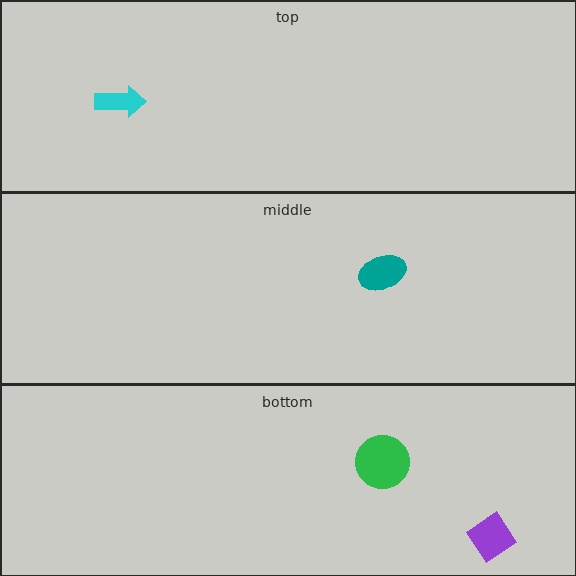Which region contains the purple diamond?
The bottom region.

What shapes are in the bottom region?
The purple diamond, the green circle.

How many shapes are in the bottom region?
2.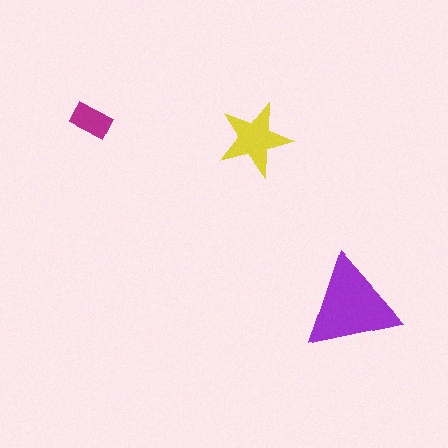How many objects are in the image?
There are 3 objects in the image.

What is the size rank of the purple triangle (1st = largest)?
1st.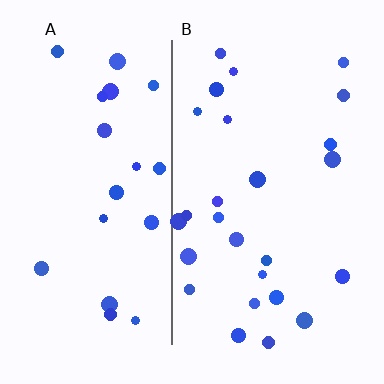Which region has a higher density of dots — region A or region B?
B (the right).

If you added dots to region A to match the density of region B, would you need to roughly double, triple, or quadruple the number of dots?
Approximately double.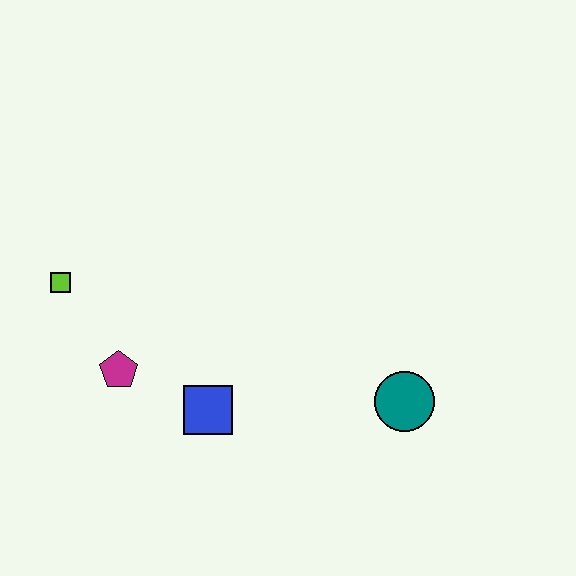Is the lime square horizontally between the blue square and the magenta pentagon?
No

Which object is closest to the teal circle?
The blue square is closest to the teal circle.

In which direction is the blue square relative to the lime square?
The blue square is to the right of the lime square.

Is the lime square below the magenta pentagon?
No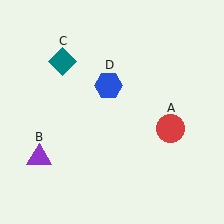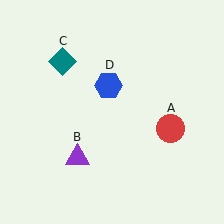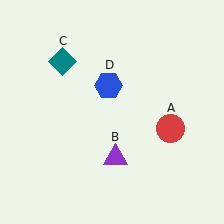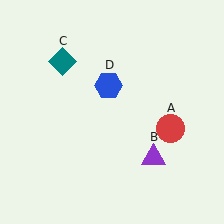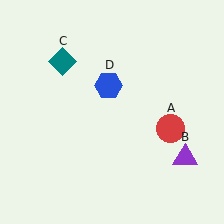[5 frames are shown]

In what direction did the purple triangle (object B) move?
The purple triangle (object B) moved right.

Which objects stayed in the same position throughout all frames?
Red circle (object A) and teal diamond (object C) and blue hexagon (object D) remained stationary.